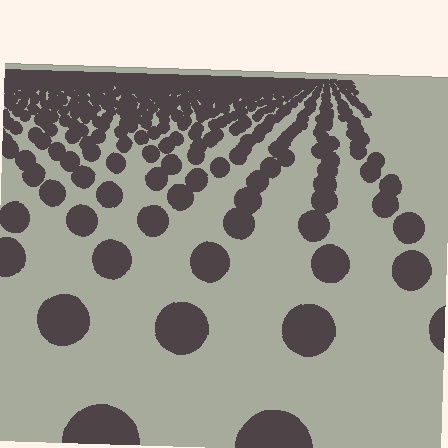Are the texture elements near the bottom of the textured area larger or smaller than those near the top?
Larger. Near the bottom, elements are closer to the viewer and appear at a bigger on-screen size.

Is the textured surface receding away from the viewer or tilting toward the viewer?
The surface is receding away from the viewer. Texture elements get smaller and denser toward the top.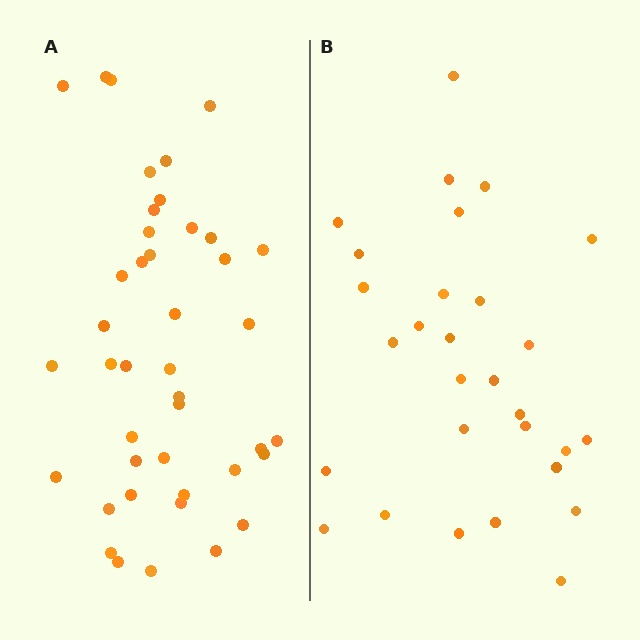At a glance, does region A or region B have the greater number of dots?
Region A (the left region) has more dots.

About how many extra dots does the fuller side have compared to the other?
Region A has approximately 15 more dots than region B.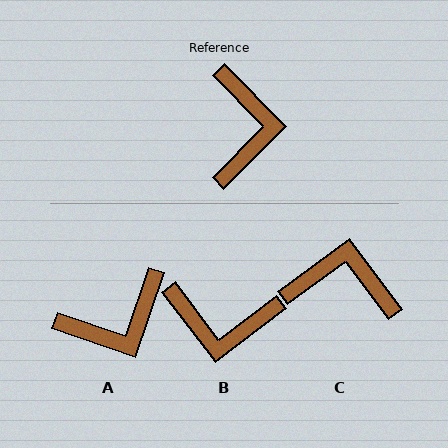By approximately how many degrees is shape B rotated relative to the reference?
Approximately 98 degrees clockwise.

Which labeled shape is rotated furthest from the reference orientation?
B, about 98 degrees away.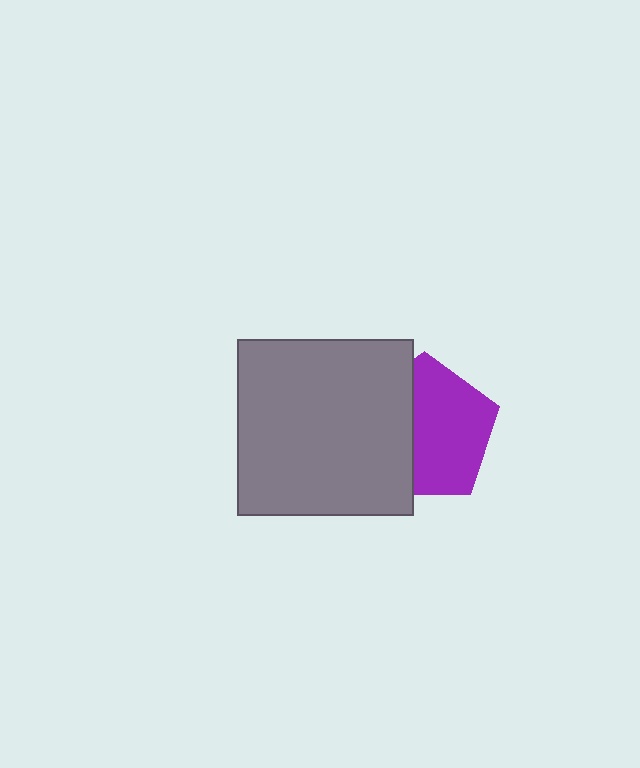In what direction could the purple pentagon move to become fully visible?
The purple pentagon could move right. That would shift it out from behind the gray square entirely.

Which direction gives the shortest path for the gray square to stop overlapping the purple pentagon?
Moving left gives the shortest separation.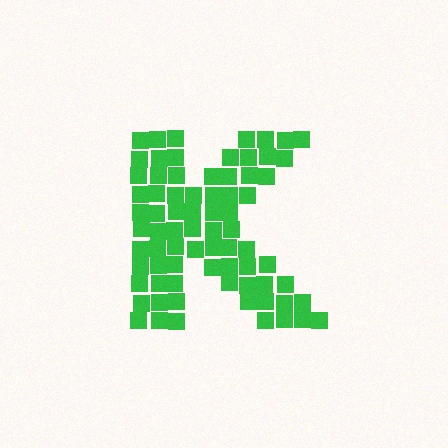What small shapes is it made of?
It is made of small squares.